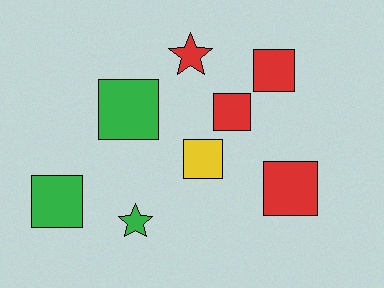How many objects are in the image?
There are 8 objects.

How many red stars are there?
There is 1 red star.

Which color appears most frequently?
Red, with 4 objects.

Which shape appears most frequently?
Square, with 6 objects.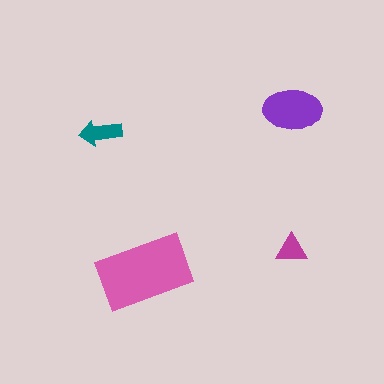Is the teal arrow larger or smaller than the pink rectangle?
Smaller.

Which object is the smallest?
The magenta triangle.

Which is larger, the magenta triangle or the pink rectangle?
The pink rectangle.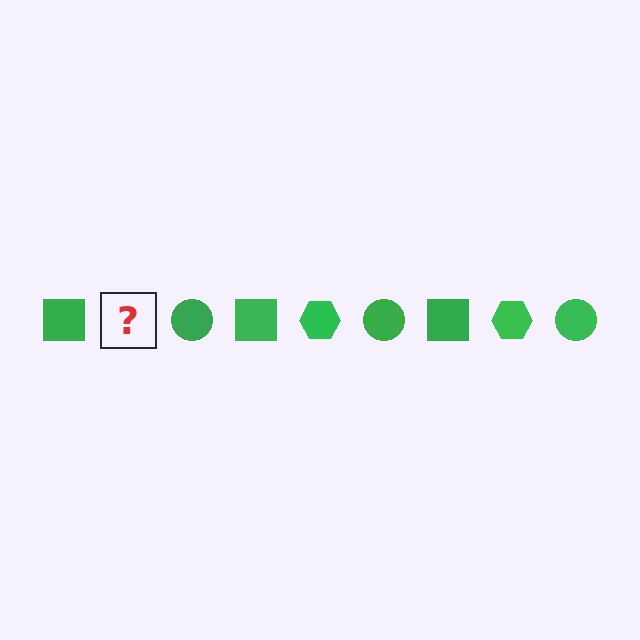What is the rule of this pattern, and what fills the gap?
The rule is that the pattern cycles through square, hexagon, circle shapes in green. The gap should be filled with a green hexagon.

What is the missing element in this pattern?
The missing element is a green hexagon.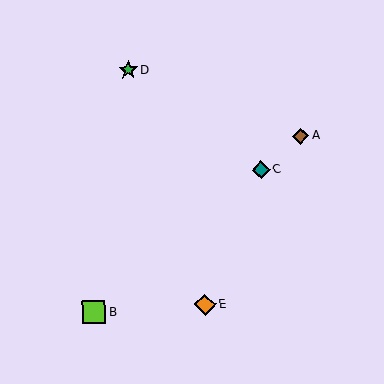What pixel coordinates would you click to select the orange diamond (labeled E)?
Click at (205, 305) to select the orange diamond E.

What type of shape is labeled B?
Shape B is a lime square.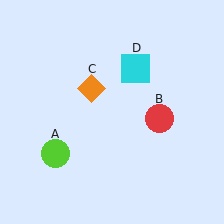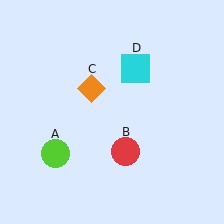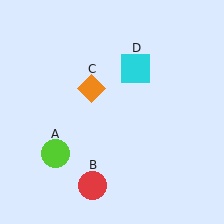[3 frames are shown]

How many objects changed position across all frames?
1 object changed position: red circle (object B).